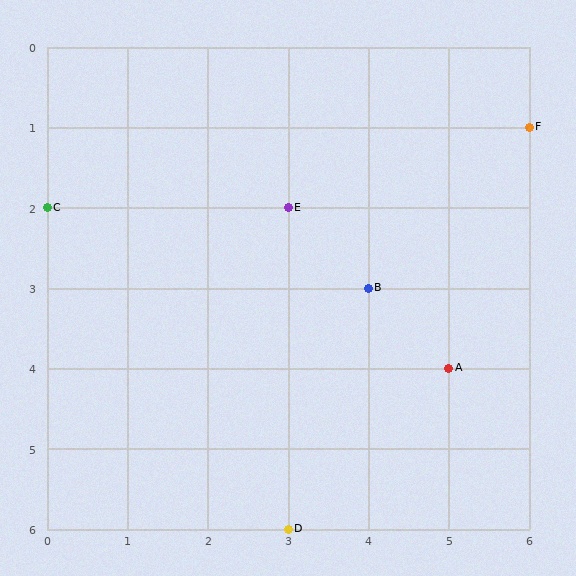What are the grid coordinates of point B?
Point B is at grid coordinates (4, 3).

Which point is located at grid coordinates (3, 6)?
Point D is at (3, 6).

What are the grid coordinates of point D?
Point D is at grid coordinates (3, 6).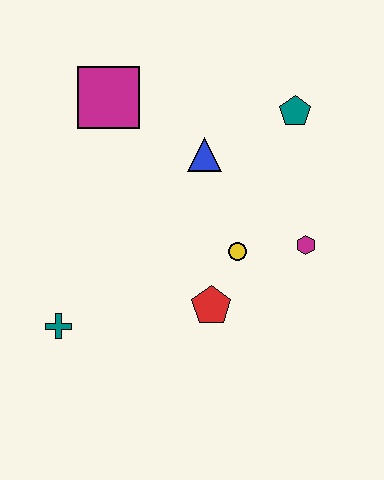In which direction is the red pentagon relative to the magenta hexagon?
The red pentagon is to the left of the magenta hexagon.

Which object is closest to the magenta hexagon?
The yellow circle is closest to the magenta hexagon.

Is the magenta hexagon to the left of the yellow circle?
No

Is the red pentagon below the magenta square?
Yes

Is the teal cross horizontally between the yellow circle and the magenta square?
No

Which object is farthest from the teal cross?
The teal pentagon is farthest from the teal cross.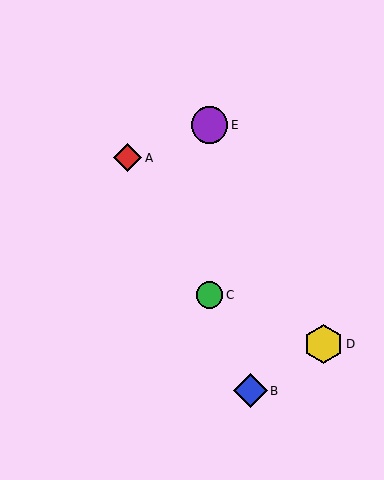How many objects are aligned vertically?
2 objects (C, E) are aligned vertically.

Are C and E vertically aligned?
Yes, both are at x≈210.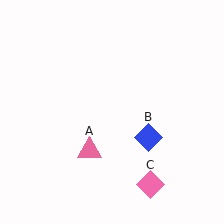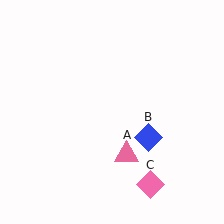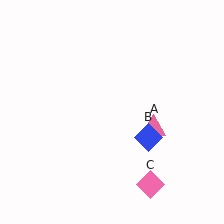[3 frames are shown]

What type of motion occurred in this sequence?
The pink triangle (object A) rotated counterclockwise around the center of the scene.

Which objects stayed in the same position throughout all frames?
Blue diamond (object B) and pink diamond (object C) remained stationary.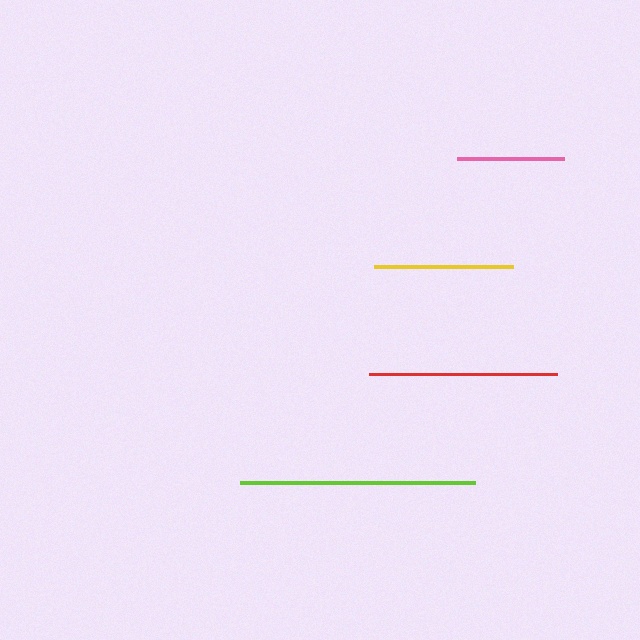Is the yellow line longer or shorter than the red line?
The red line is longer than the yellow line.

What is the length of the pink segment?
The pink segment is approximately 107 pixels long.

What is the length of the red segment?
The red segment is approximately 189 pixels long.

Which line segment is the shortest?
The pink line is the shortest at approximately 107 pixels.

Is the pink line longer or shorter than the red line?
The red line is longer than the pink line.